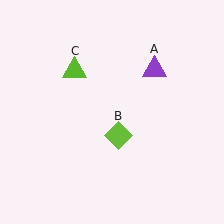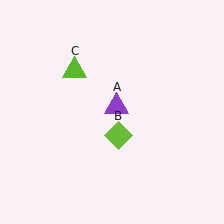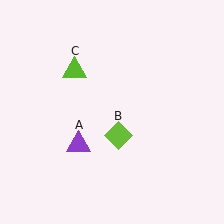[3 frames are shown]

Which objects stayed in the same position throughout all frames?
Lime diamond (object B) and lime triangle (object C) remained stationary.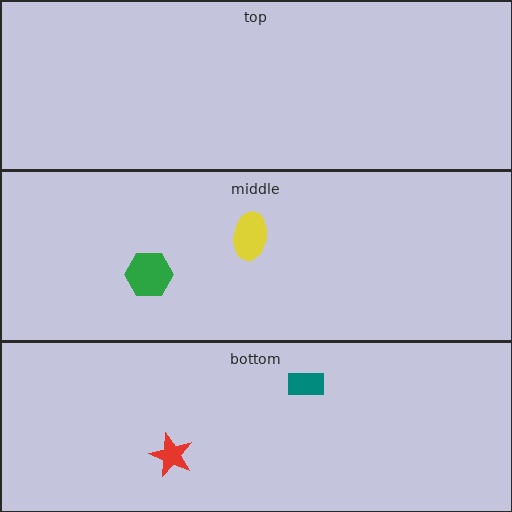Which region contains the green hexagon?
The middle region.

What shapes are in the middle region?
The yellow ellipse, the green hexagon.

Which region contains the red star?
The bottom region.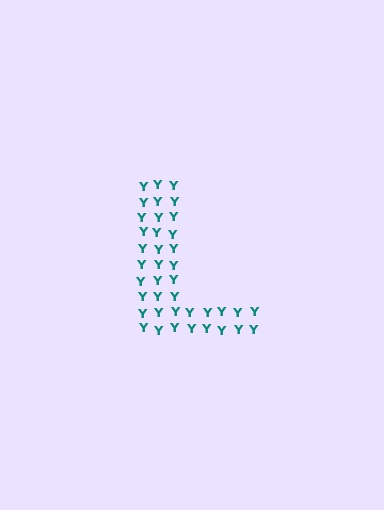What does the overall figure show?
The overall figure shows the letter L.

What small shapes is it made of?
It is made of small letter Y's.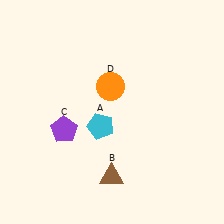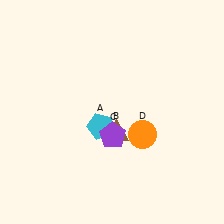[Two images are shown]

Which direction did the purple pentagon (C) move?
The purple pentagon (C) moved right.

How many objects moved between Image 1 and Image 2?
3 objects moved between the two images.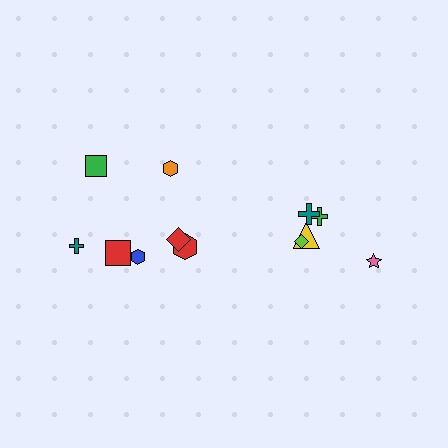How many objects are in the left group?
There are 7 objects.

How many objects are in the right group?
There are 5 objects.